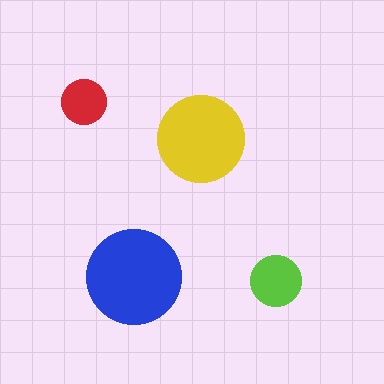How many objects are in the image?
There are 4 objects in the image.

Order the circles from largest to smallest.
the blue one, the yellow one, the lime one, the red one.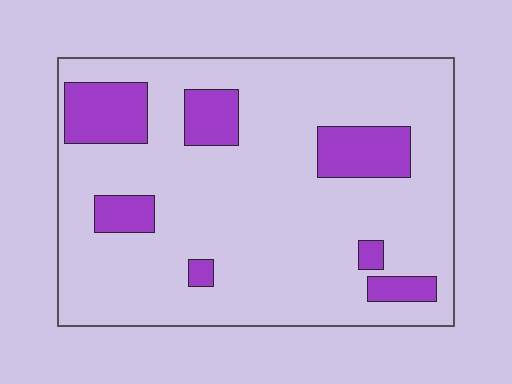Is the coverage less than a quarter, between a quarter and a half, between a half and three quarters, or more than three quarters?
Less than a quarter.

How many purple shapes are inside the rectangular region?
7.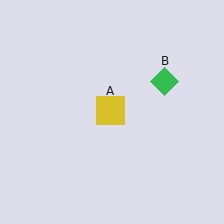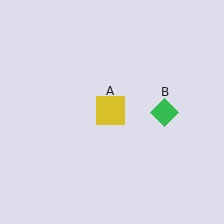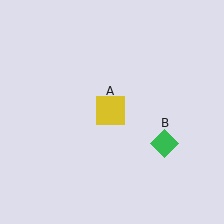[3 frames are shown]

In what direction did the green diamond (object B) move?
The green diamond (object B) moved down.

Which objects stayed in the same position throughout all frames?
Yellow square (object A) remained stationary.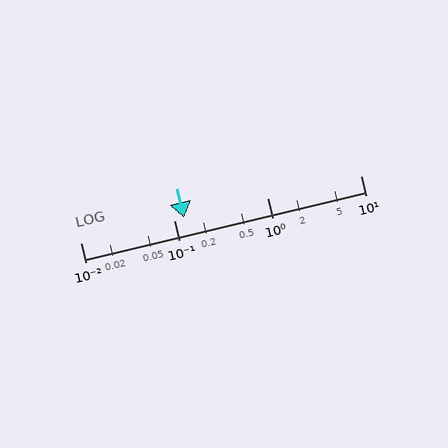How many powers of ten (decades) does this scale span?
The scale spans 3 decades, from 0.01 to 10.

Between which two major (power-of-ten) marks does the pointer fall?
The pointer is between 0.1 and 1.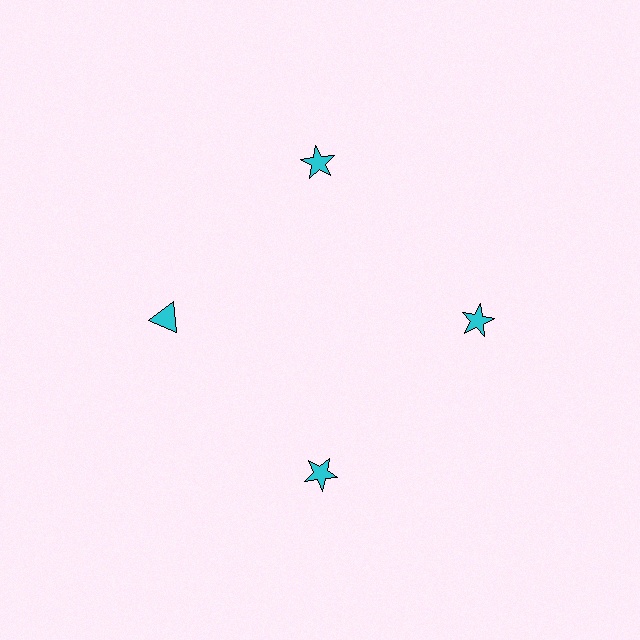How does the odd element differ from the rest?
It has a different shape: triangle instead of star.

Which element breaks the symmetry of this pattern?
The cyan triangle at roughly the 9 o'clock position breaks the symmetry. All other shapes are cyan stars.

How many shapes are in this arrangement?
There are 4 shapes arranged in a ring pattern.